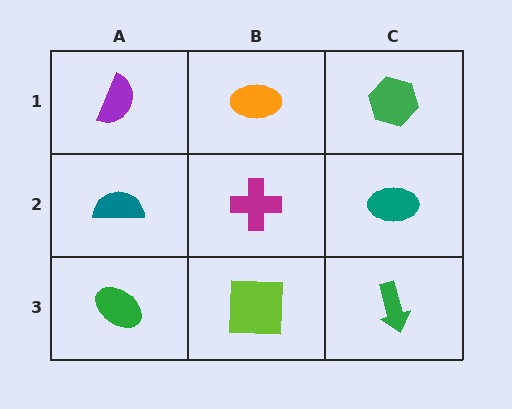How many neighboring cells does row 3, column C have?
2.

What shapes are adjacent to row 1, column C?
A teal ellipse (row 2, column C), an orange ellipse (row 1, column B).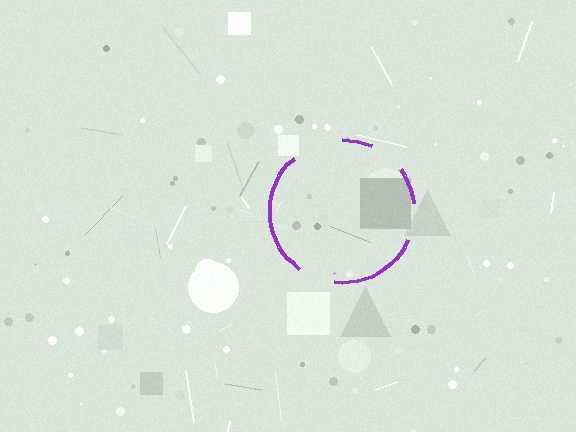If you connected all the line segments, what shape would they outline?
They would outline a circle.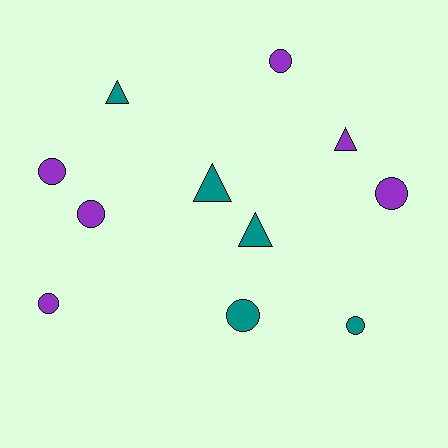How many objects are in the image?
There are 11 objects.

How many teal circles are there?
There are 2 teal circles.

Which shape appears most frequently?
Circle, with 7 objects.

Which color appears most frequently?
Purple, with 6 objects.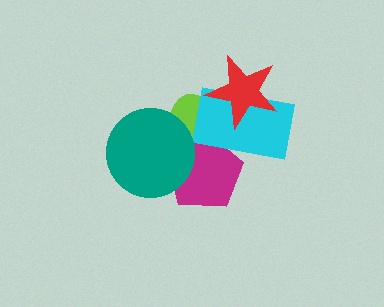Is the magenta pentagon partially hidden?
Yes, it is partially covered by another shape.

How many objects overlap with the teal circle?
2 objects overlap with the teal circle.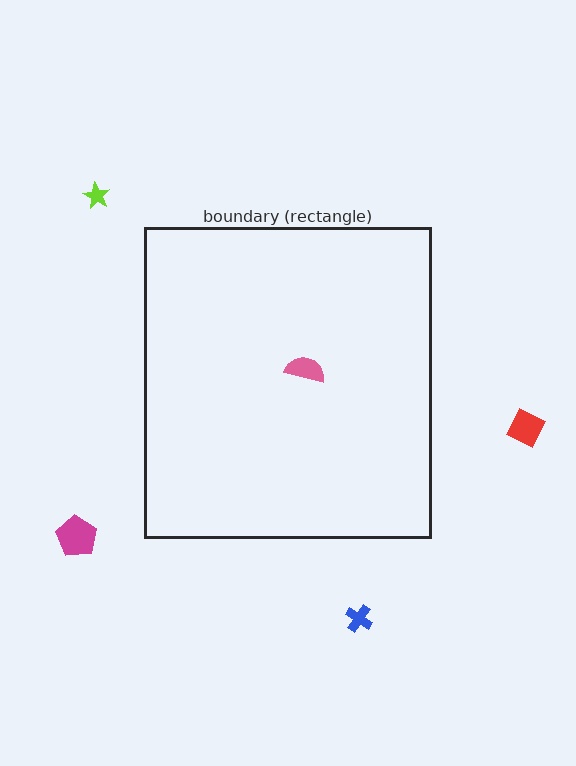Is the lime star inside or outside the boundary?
Outside.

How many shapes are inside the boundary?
1 inside, 4 outside.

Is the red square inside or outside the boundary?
Outside.